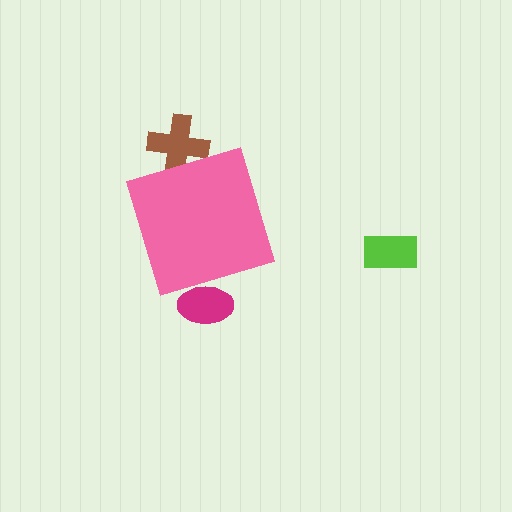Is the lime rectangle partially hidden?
No, the lime rectangle is fully visible.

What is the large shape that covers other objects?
A pink diamond.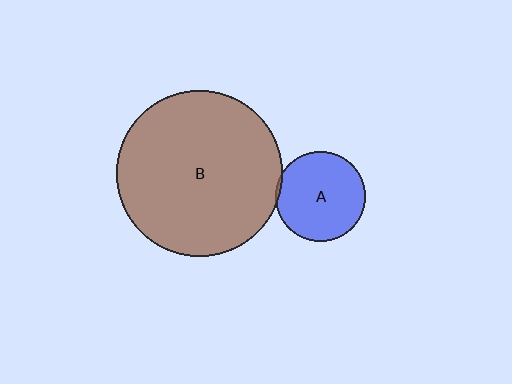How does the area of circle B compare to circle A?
Approximately 3.4 times.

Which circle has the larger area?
Circle B (brown).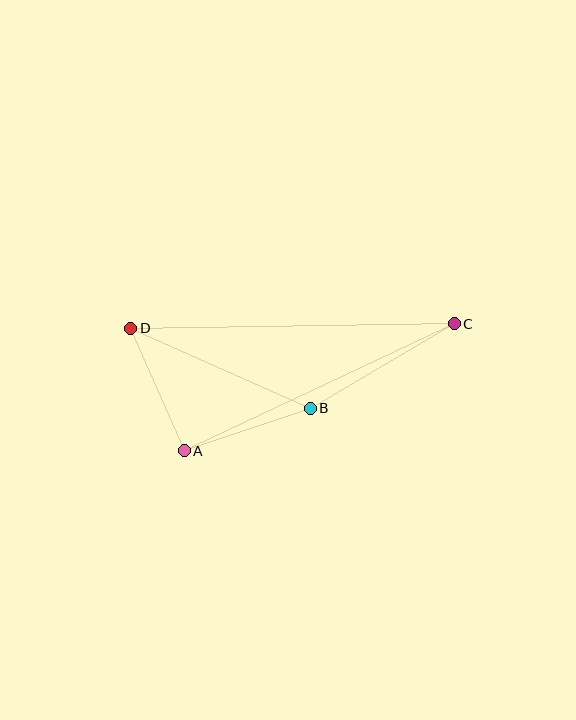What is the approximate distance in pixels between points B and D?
The distance between B and D is approximately 197 pixels.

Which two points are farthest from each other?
Points C and D are farthest from each other.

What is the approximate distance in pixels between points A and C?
The distance between A and C is approximately 298 pixels.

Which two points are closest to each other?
Points A and B are closest to each other.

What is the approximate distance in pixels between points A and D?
The distance between A and D is approximately 134 pixels.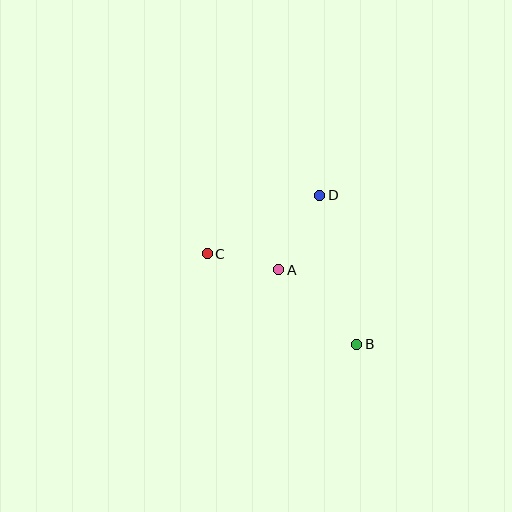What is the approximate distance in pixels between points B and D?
The distance between B and D is approximately 154 pixels.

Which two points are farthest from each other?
Points B and C are farthest from each other.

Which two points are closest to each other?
Points A and C are closest to each other.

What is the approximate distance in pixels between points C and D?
The distance between C and D is approximately 127 pixels.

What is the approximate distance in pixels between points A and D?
The distance between A and D is approximately 85 pixels.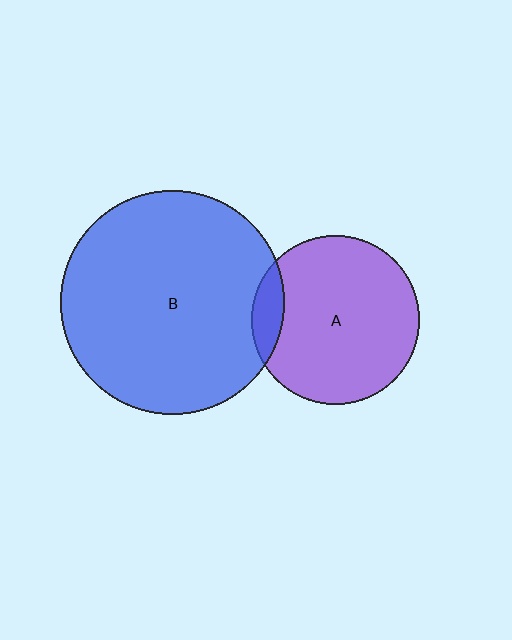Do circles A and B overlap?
Yes.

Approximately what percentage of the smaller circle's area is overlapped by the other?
Approximately 10%.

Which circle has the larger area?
Circle B (blue).